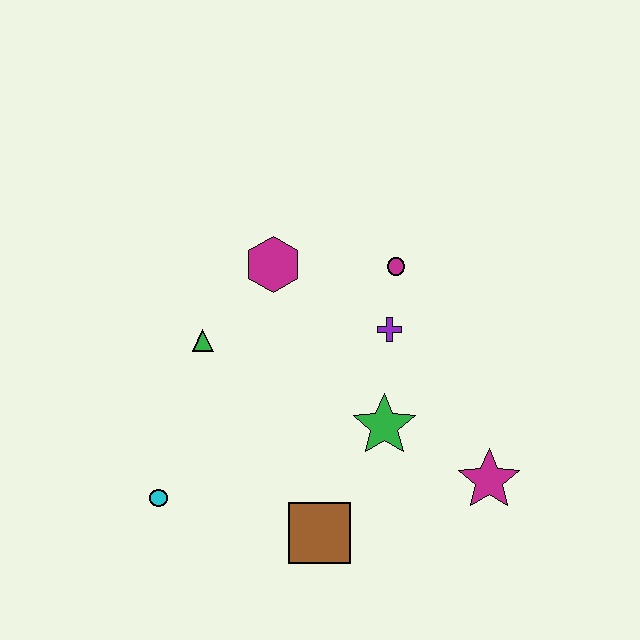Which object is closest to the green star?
The purple cross is closest to the green star.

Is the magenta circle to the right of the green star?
Yes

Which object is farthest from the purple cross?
The cyan circle is farthest from the purple cross.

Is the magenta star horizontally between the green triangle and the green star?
No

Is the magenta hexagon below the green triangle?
No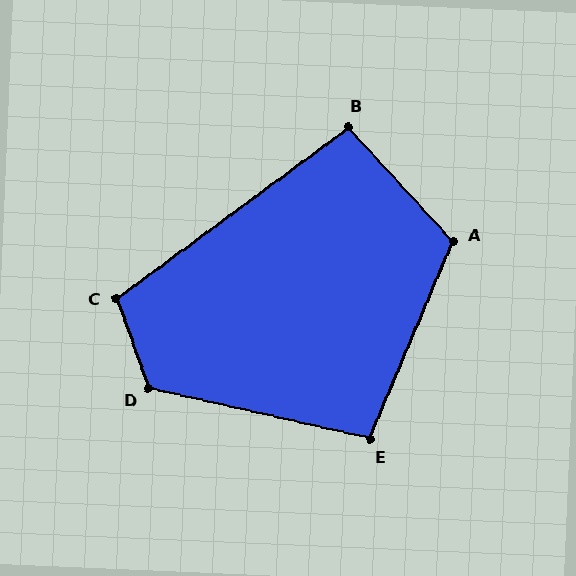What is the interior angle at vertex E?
Approximately 100 degrees (obtuse).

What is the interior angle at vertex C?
Approximately 107 degrees (obtuse).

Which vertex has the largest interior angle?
D, at approximately 122 degrees.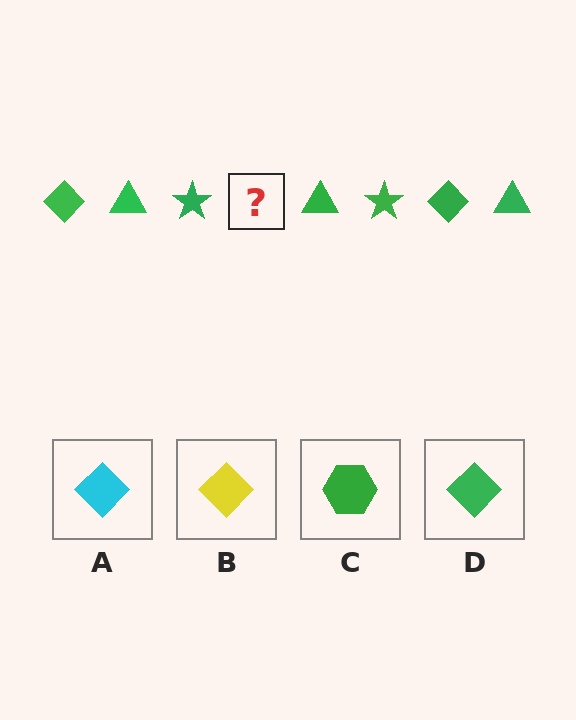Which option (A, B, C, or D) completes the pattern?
D.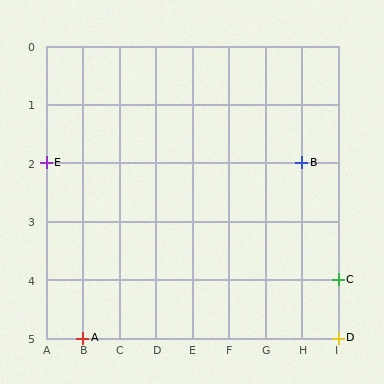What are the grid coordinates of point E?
Point E is at grid coordinates (A, 2).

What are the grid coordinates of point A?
Point A is at grid coordinates (B, 5).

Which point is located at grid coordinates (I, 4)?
Point C is at (I, 4).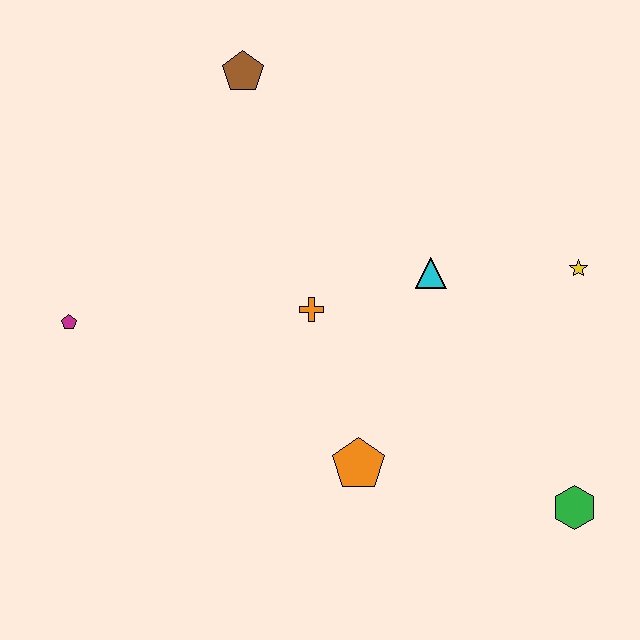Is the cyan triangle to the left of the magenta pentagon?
No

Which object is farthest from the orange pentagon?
The brown pentagon is farthest from the orange pentagon.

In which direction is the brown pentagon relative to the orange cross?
The brown pentagon is above the orange cross.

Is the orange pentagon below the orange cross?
Yes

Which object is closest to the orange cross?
The cyan triangle is closest to the orange cross.